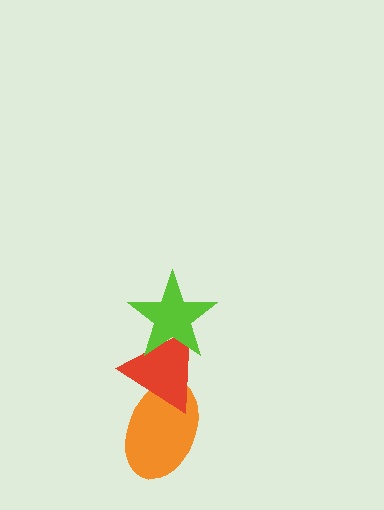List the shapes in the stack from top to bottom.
From top to bottom: the lime star, the red triangle, the orange ellipse.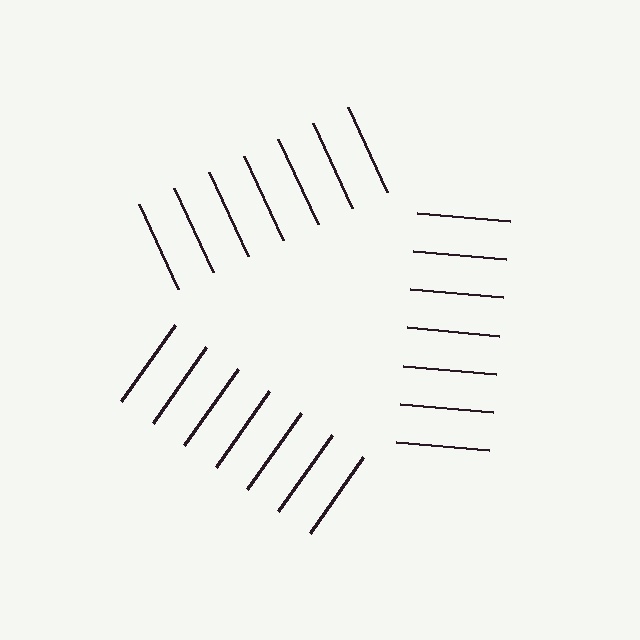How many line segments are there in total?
21 — 7 along each of the 3 edges.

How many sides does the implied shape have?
3 sides — the line-ends trace a triangle.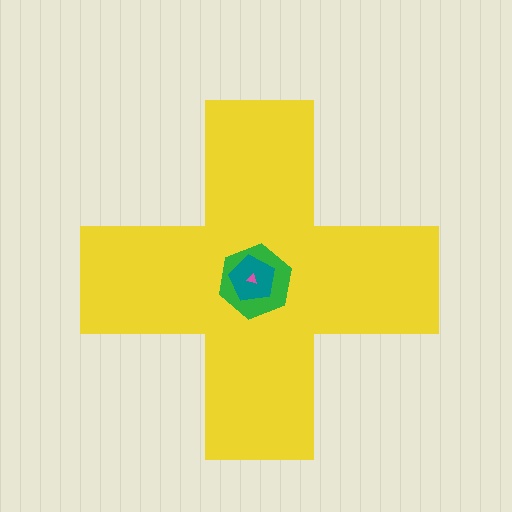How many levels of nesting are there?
4.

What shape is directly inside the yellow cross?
The green hexagon.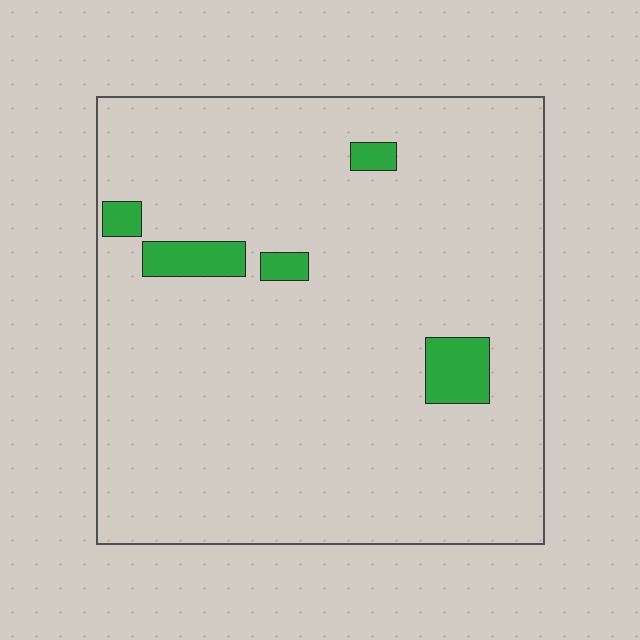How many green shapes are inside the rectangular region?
5.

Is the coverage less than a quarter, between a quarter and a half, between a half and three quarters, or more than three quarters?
Less than a quarter.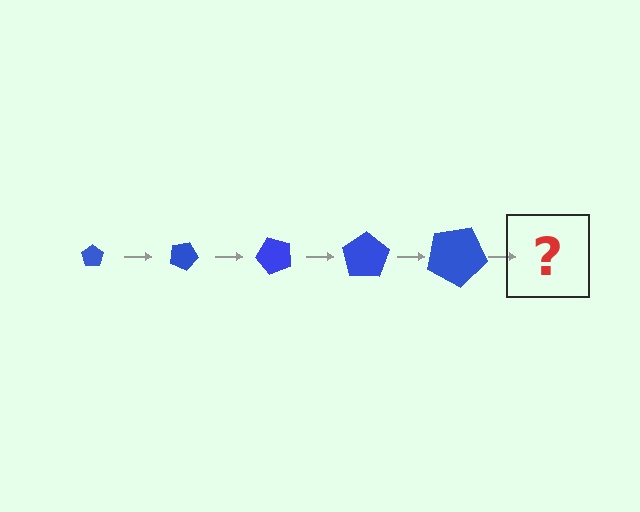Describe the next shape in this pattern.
It should be a pentagon, larger than the previous one and rotated 125 degrees from the start.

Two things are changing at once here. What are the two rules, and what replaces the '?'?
The two rules are that the pentagon grows larger each step and it rotates 25 degrees each step. The '?' should be a pentagon, larger than the previous one and rotated 125 degrees from the start.